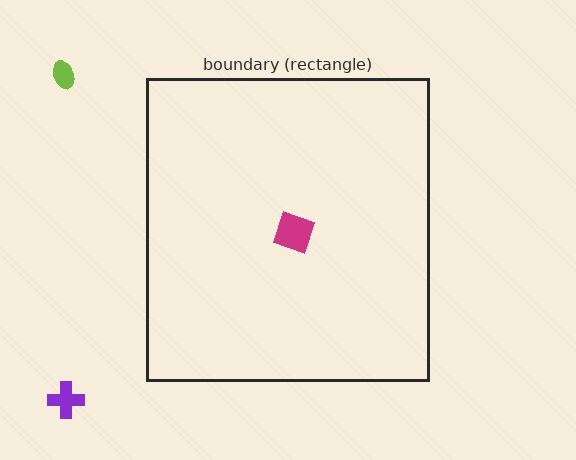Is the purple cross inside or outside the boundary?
Outside.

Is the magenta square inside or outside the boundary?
Inside.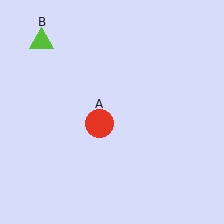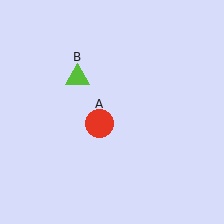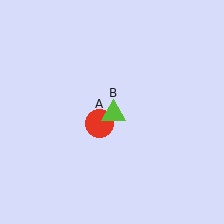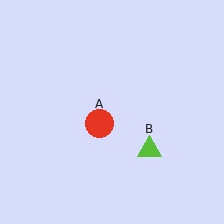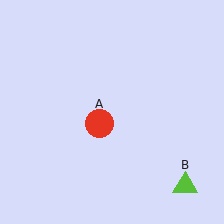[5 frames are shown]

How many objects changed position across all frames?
1 object changed position: lime triangle (object B).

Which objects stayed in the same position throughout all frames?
Red circle (object A) remained stationary.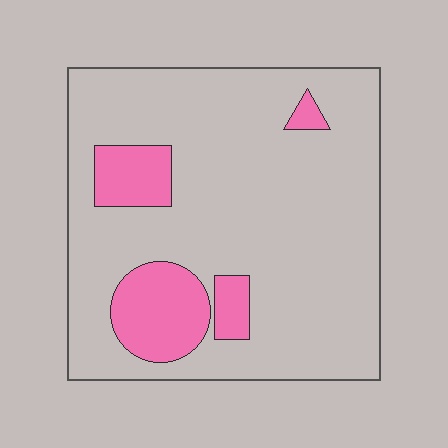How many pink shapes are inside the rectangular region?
4.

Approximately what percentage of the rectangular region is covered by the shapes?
Approximately 15%.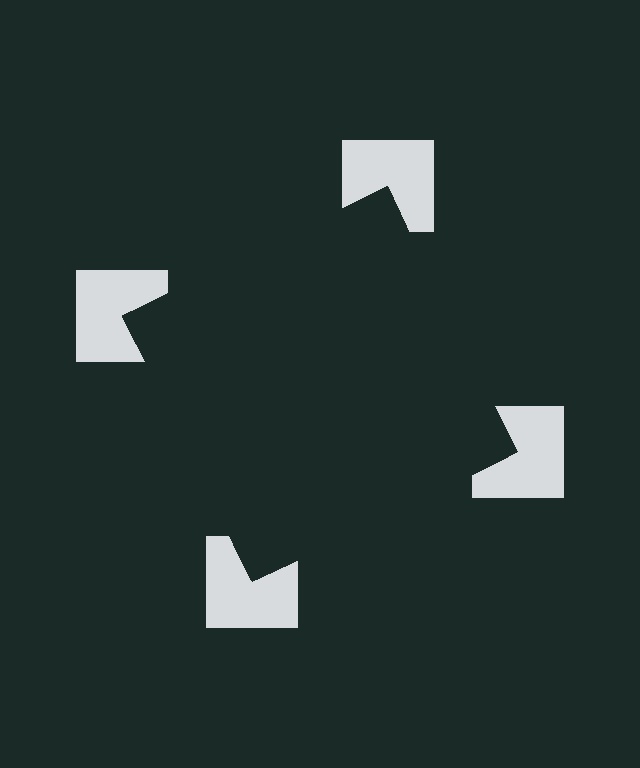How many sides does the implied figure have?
4 sides.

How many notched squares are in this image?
There are 4 — one at each vertex of the illusory square.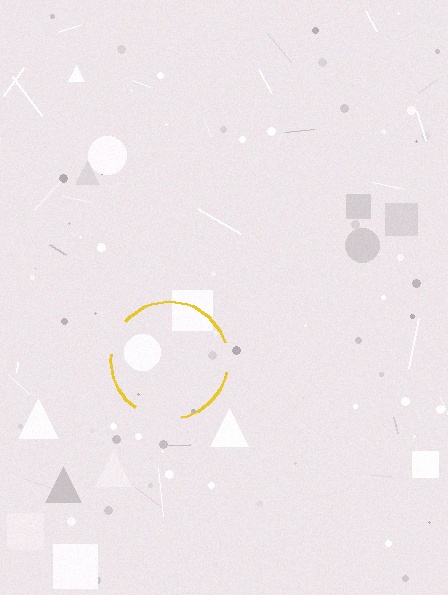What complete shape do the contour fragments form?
The contour fragments form a circle.